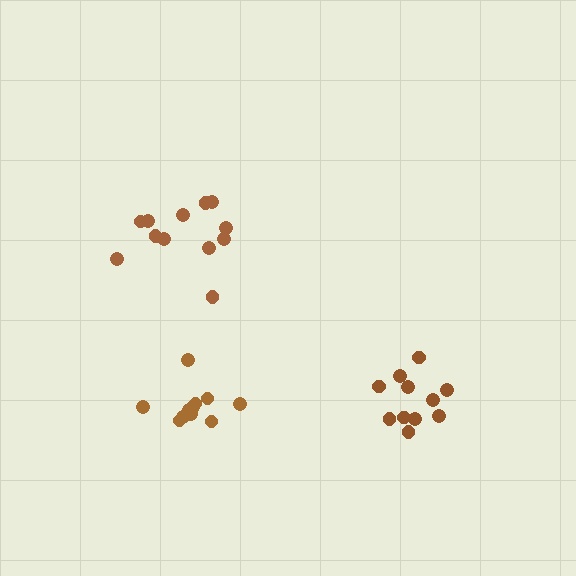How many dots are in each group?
Group 1: 12 dots, Group 2: 11 dots, Group 3: 11 dots (34 total).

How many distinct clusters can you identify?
There are 3 distinct clusters.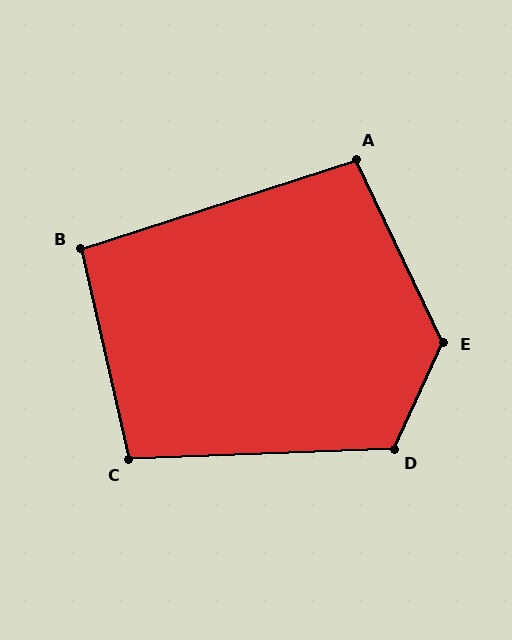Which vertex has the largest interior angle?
E, at approximately 129 degrees.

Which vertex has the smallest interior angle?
B, at approximately 95 degrees.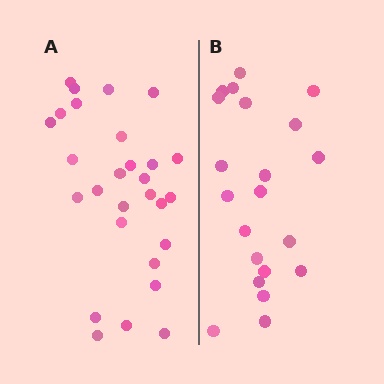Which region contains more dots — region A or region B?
Region A (the left region) has more dots.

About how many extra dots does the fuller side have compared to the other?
Region A has roughly 8 or so more dots than region B.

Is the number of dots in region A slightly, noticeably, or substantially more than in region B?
Region A has noticeably more, but not dramatically so. The ratio is roughly 1.3 to 1.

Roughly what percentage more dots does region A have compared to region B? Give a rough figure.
About 35% more.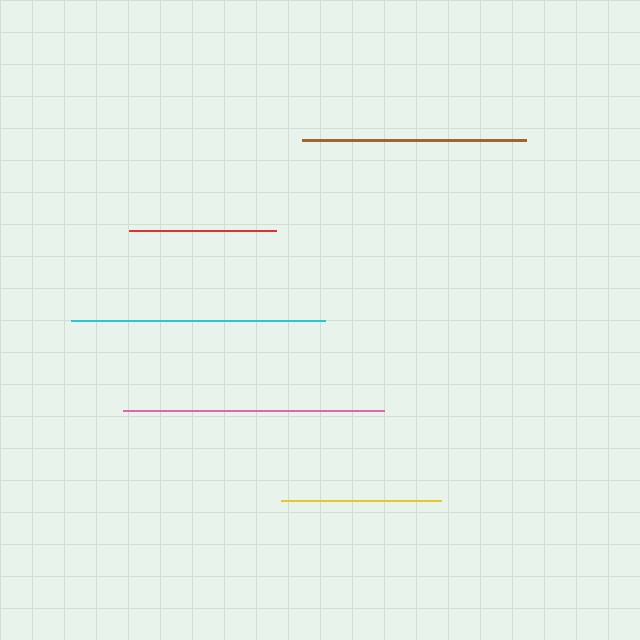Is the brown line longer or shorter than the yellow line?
The brown line is longer than the yellow line.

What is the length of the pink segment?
The pink segment is approximately 262 pixels long.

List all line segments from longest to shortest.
From longest to shortest: pink, cyan, brown, yellow, red.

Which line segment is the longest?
The pink line is the longest at approximately 262 pixels.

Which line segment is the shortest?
The red line is the shortest at approximately 147 pixels.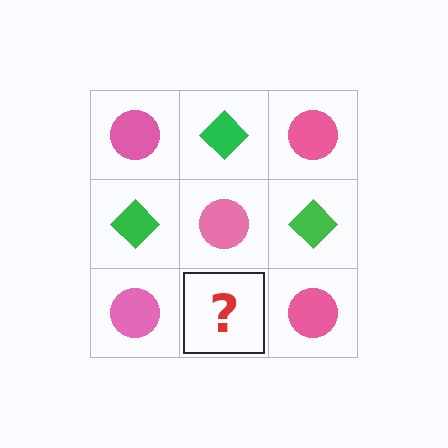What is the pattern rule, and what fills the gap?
The rule is that it alternates pink circle and green diamond in a checkerboard pattern. The gap should be filled with a green diamond.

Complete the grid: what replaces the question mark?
The question mark should be replaced with a green diamond.